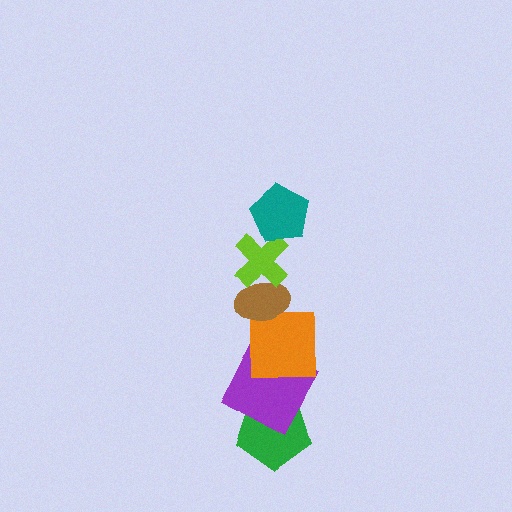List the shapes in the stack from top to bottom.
From top to bottom: the teal pentagon, the lime cross, the brown ellipse, the orange square, the purple square, the green pentagon.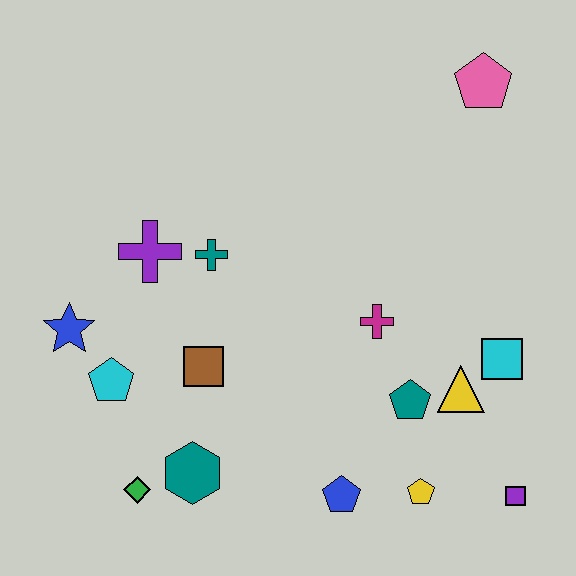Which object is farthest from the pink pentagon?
The green diamond is farthest from the pink pentagon.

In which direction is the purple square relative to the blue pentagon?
The purple square is to the right of the blue pentagon.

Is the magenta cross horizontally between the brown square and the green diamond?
No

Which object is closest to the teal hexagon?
The green diamond is closest to the teal hexagon.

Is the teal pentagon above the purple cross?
No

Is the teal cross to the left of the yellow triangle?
Yes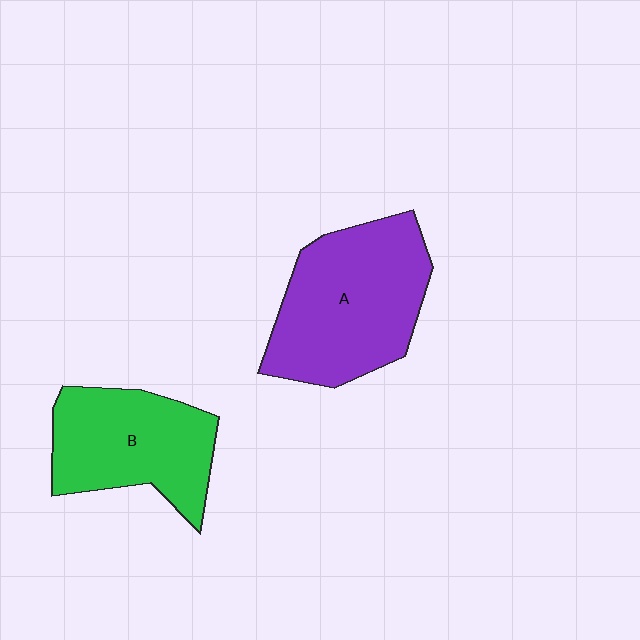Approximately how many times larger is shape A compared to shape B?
Approximately 1.3 times.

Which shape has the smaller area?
Shape B (green).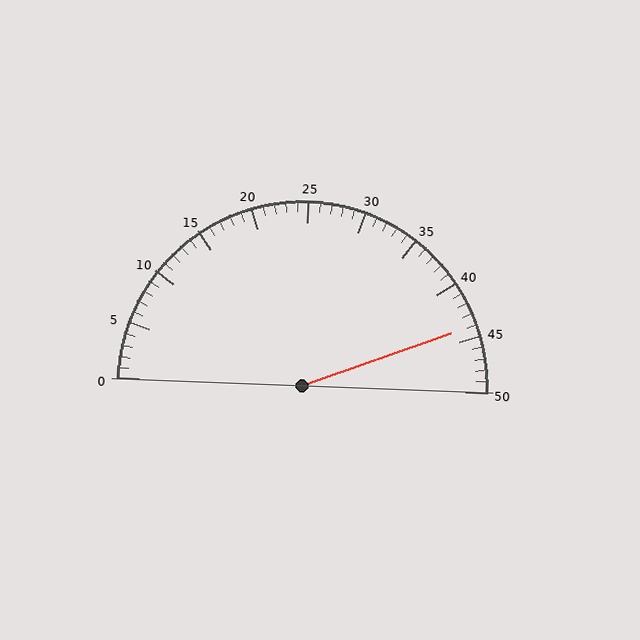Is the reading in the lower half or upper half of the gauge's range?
The reading is in the upper half of the range (0 to 50).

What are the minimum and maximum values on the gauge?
The gauge ranges from 0 to 50.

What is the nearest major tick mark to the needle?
The nearest major tick mark is 45.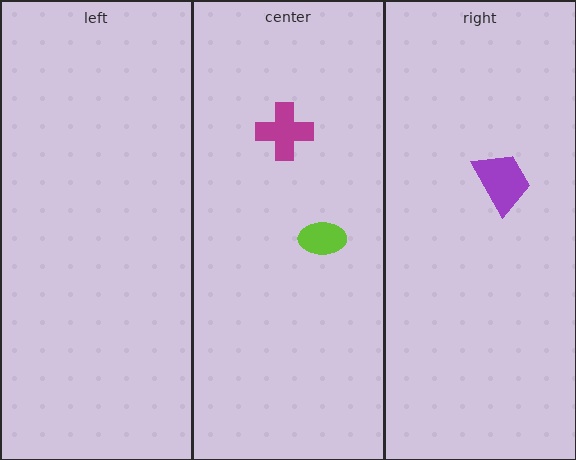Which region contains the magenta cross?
The center region.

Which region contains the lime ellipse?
The center region.